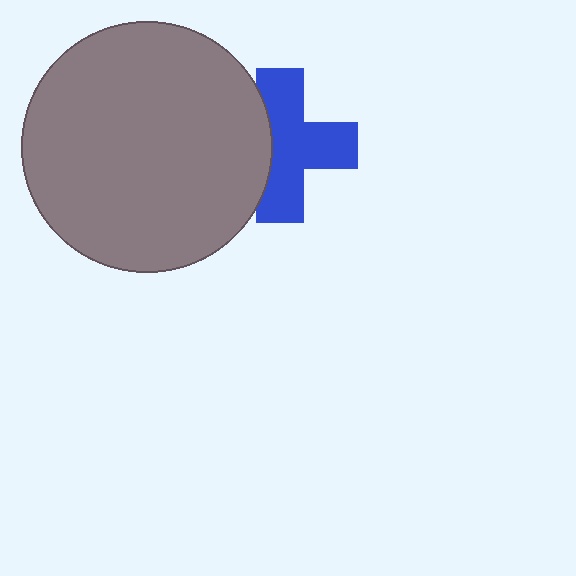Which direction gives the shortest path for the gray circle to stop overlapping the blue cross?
Moving left gives the shortest separation.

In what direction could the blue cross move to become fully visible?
The blue cross could move right. That would shift it out from behind the gray circle entirely.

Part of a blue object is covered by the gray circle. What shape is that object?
It is a cross.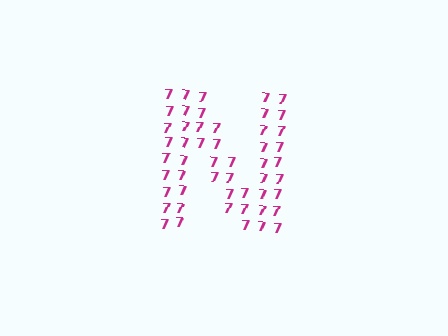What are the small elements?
The small elements are digit 7's.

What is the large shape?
The large shape is the letter N.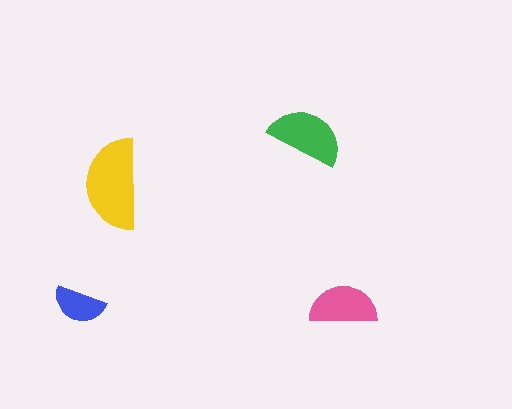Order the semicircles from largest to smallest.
the yellow one, the green one, the pink one, the blue one.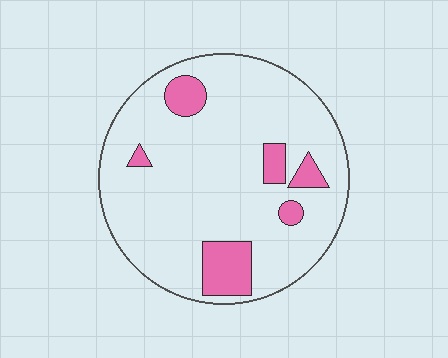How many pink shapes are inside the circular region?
6.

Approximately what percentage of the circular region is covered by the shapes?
Approximately 15%.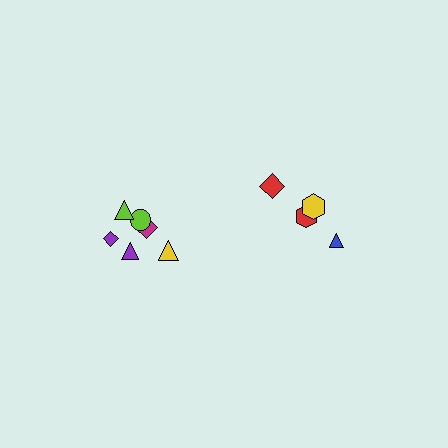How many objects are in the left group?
There are 6 objects.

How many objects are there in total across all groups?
There are 10 objects.